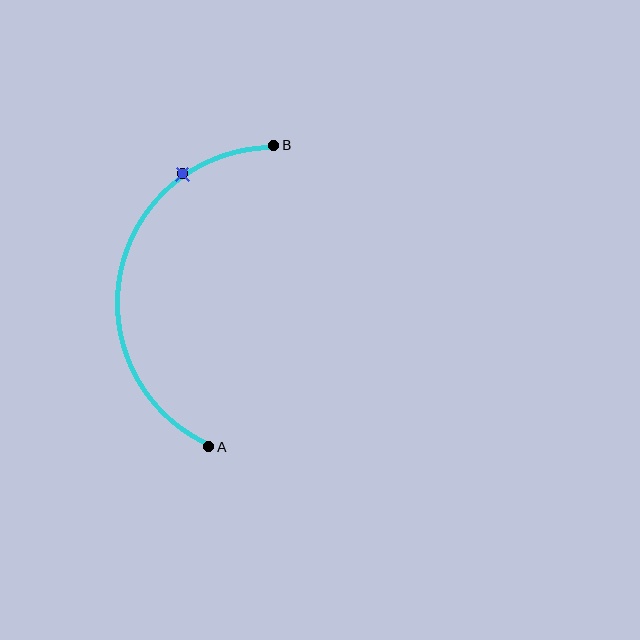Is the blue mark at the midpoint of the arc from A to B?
No. The blue mark lies on the arc but is closer to endpoint B. The arc midpoint would be at the point on the curve equidistant along the arc from both A and B.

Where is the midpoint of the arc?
The arc midpoint is the point on the curve farthest from the straight line joining A and B. It sits to the left of that line.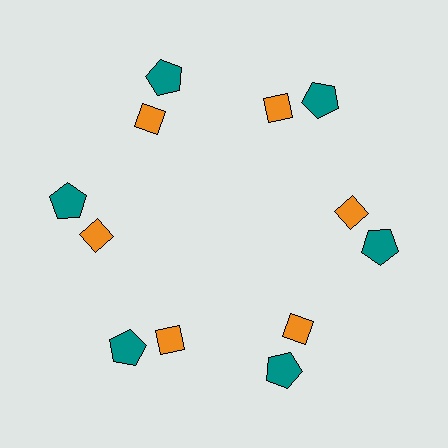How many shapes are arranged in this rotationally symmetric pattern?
There are 12 shapes, arranged in 6 groups of 2.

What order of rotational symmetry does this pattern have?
This pattern has 6-fold rotational symmetry.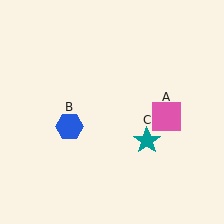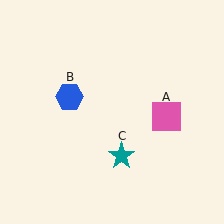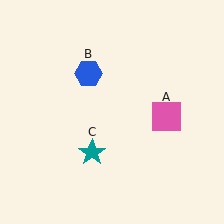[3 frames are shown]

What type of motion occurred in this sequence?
The blue hexagon (object B), teal star (object C) rotated clockwise around the center of the scene.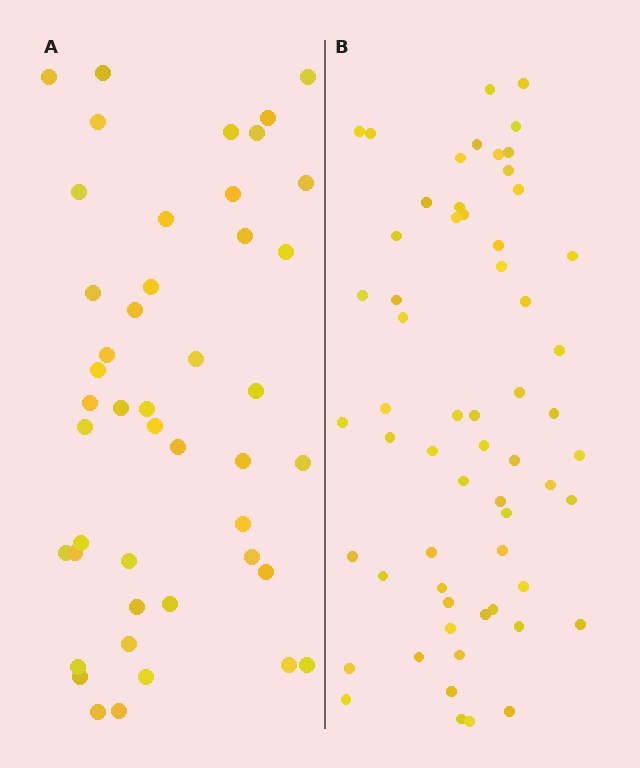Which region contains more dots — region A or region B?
Region B (the right region) has more dots.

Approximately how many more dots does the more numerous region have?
Region B has approximately 15 more dots than region A.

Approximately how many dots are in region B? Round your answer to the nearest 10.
About 60 dots.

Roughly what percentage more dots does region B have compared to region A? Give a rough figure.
About 35% more.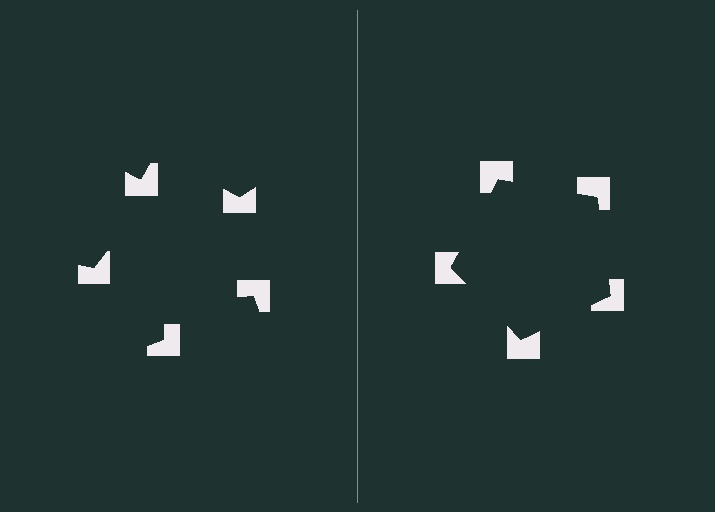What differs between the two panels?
The notched squares are positioned identically on both sides; only the wedge orientations differ. On the right they align to a pentagon; on the left they are misaligned.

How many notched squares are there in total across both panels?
10 — 5 on each side.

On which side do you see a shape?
An illusory pentagon appears on the right side. On the left side the wedge cuts are rotated, so no coherent shape forms.